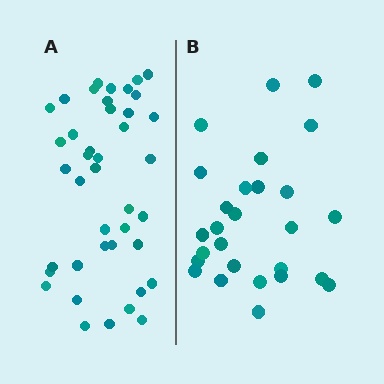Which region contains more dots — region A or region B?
Region A (the left region) has more dots.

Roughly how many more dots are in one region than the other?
Region A has approximately 15 more dots than region B.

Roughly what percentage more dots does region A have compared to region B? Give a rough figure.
About 50% more.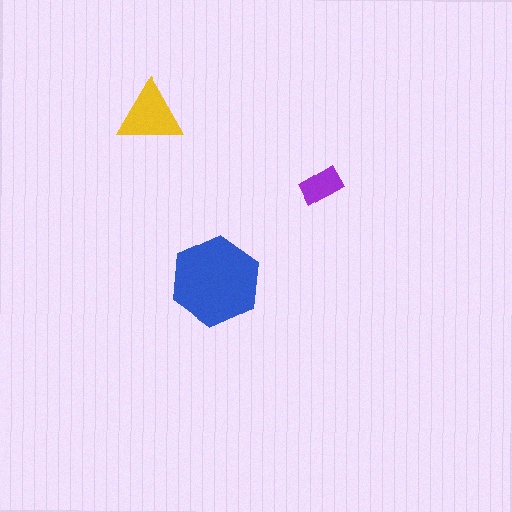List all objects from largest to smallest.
The blue hexagon, the yellow triangle, the purple rectangle.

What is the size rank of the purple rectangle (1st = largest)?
3rd.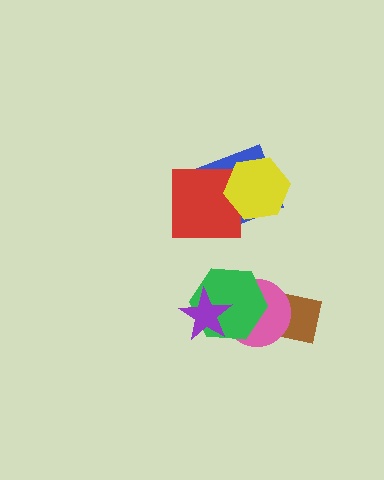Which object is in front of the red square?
The yellow hexagon is in front of the red square.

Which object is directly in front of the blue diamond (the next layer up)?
The red square is directly in front of the blue diamond.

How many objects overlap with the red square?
2 objects overlap with the red square.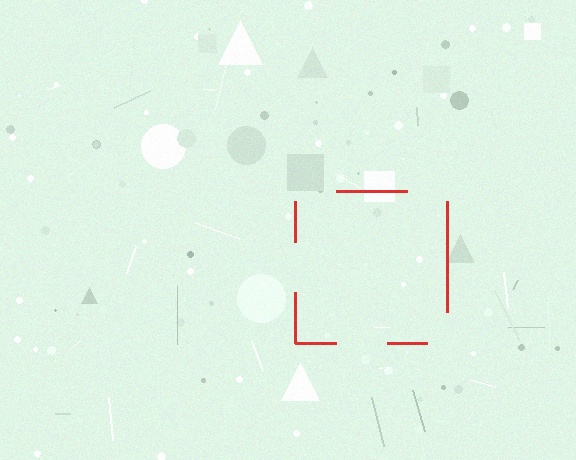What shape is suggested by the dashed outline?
The dashed outline suggests a square.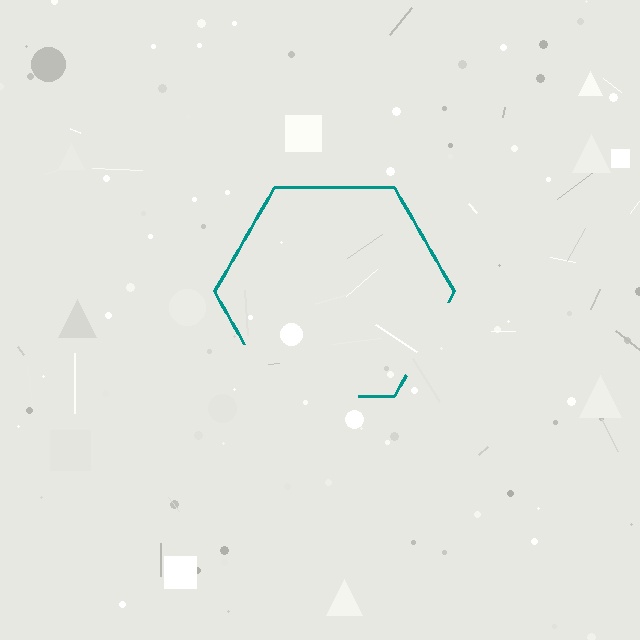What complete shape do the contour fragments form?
The contour fragments form a hexagon.